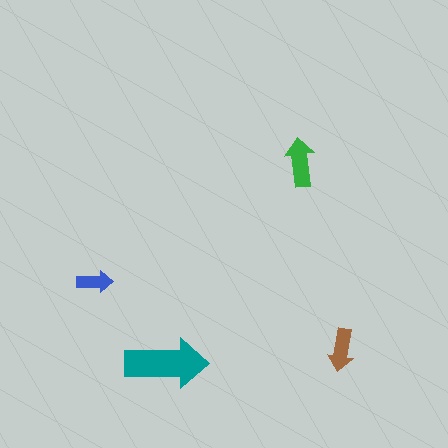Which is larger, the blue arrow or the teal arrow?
The teal one.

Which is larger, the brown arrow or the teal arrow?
The teal one.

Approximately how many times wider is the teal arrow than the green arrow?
About 1.5 times wider.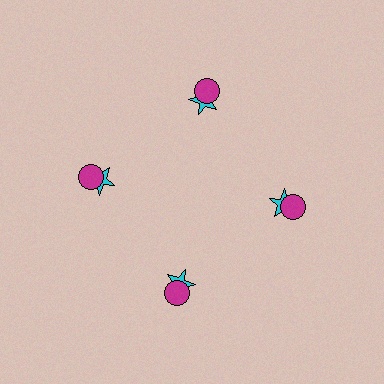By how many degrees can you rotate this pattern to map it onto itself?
The pattern maps onto itself every 90 degrees of rotation.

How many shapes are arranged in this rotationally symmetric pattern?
There are 8 shapes, arranged in 4 groups of 2.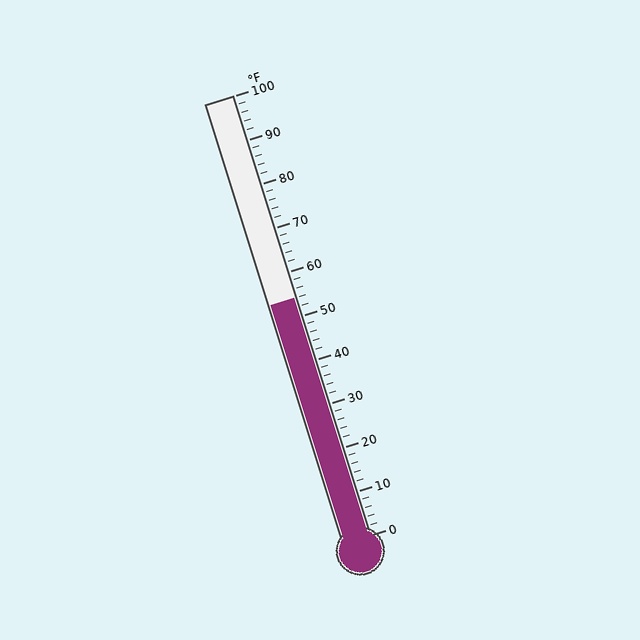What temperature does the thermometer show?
The thermometer shows approximately 54°F.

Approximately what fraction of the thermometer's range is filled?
The thermometer is filled to approximately 55% of its range.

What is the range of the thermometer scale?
The thermometer scale ranges from 0°F to 100°F.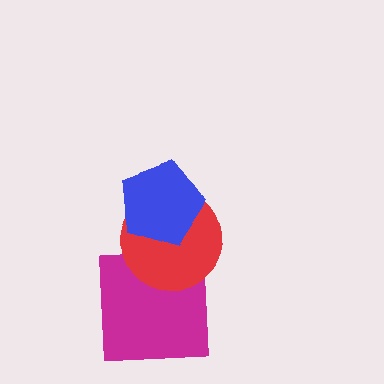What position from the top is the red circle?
The red circle is 2nd from the top.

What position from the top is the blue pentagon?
The blue pentagon is 1st from the top.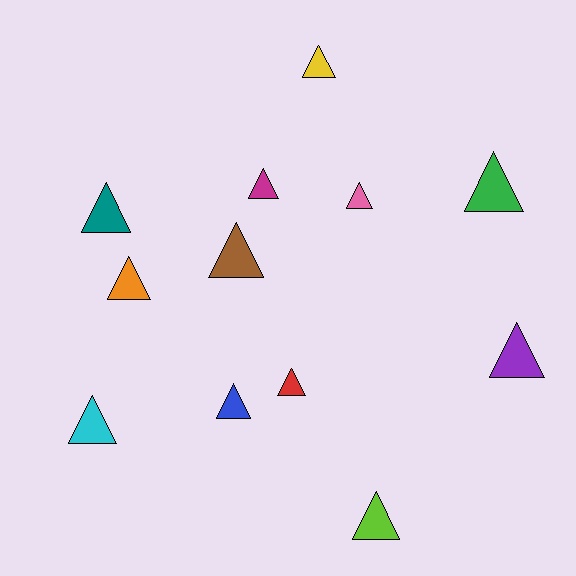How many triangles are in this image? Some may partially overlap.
There are 12 triangles.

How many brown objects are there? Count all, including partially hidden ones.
There is 1 brown object.